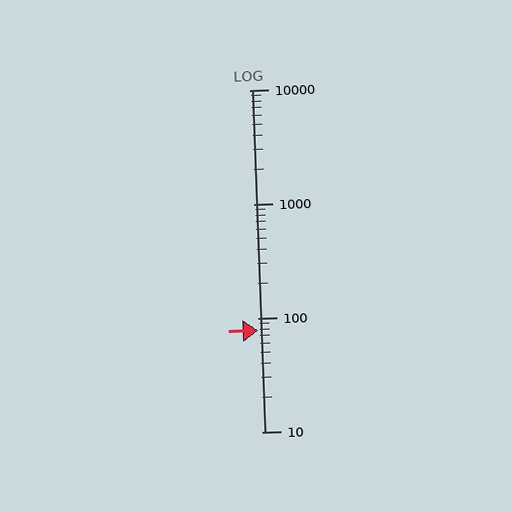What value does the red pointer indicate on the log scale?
The pointer indicates approximately 78.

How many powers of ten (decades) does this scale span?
The scale spans 3 decades, from 10 to 10000.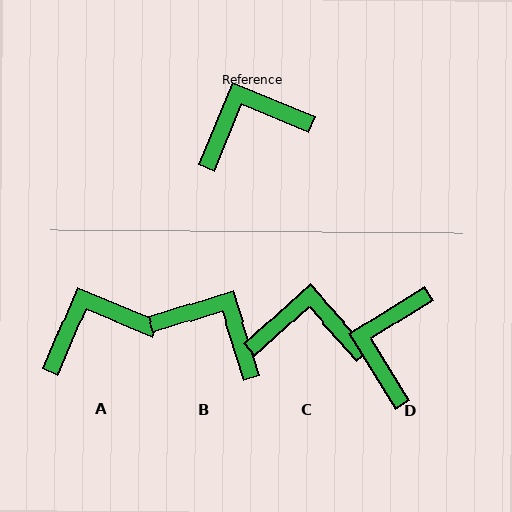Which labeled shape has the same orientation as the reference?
A.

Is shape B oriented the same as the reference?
No, it is off by about 50 degrees.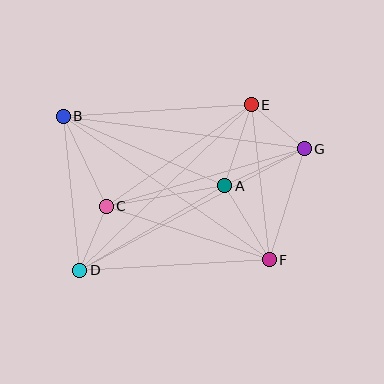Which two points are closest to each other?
Points C and D are closest to each other.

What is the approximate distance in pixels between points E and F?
The distance between E and F is approximately 156 pixels.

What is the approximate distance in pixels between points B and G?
The distance between B and G is approximately 244 pixels.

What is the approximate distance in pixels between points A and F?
The distance between A and F is approximately 86 pixels.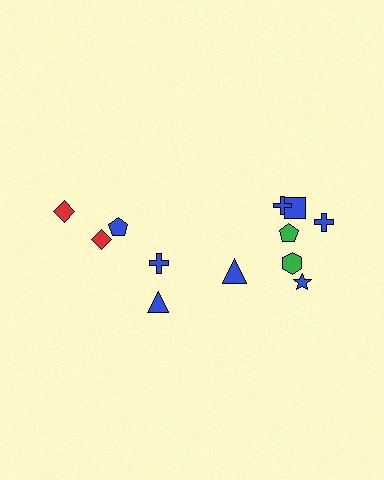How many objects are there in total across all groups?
There are 12 objects.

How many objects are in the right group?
There are 7 objects.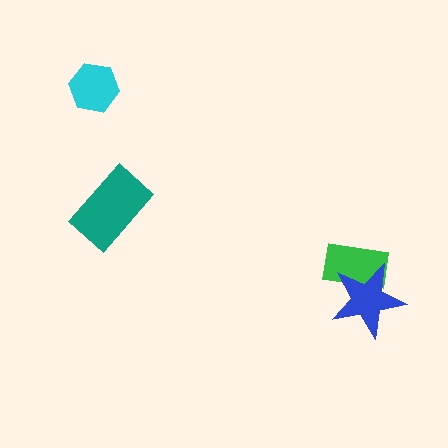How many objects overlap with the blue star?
1 object overlaps with the blue star.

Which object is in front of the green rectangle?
The blue star is in front of the green rectangle.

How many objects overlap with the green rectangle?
1 object overlaps with the green rectangle.